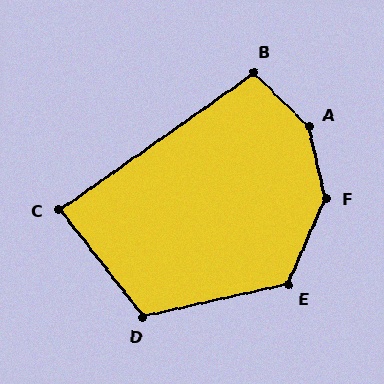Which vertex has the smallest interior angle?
C, at approximately 87 degrees.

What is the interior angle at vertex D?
Approximately 116 degrees (obtuse).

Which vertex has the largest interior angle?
A, at approximately 147 degrees.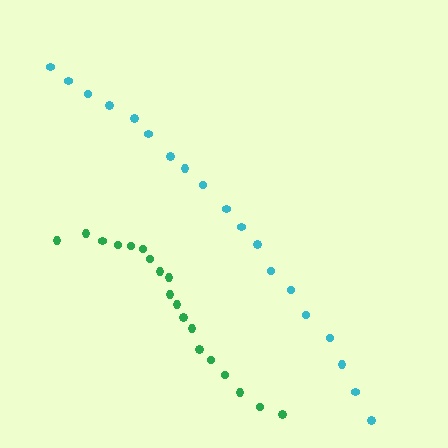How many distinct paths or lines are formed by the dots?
There are 2 distinct paths.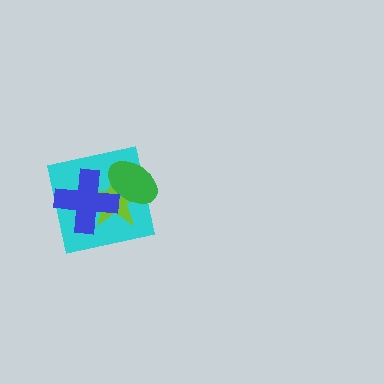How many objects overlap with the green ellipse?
3 objects overlap with the green ellipse.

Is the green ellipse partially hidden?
Yes, it is partially covered by another shape.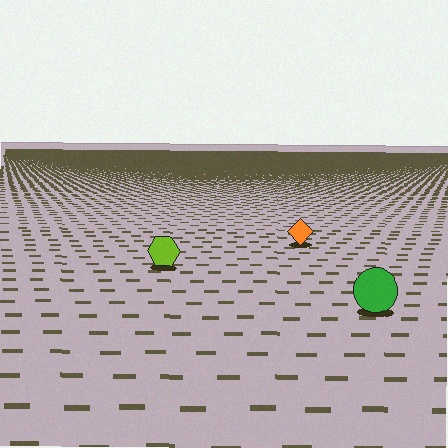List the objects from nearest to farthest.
From nearest to farthest: the green circle, the lime hexagon, the orange diamond.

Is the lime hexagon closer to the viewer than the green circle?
No. The green circle is closer — you can tell from the texture gradient: the ground texture is coarser near it.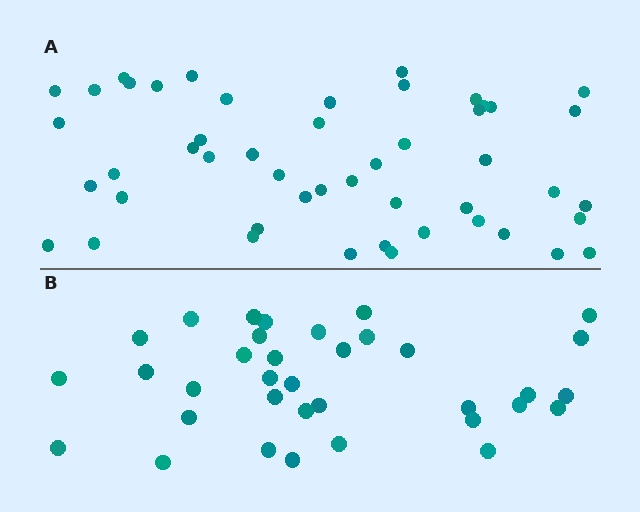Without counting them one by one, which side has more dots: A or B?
Region A (the top region) has more dots.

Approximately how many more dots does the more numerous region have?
Region A has approximately 15 more dots than region B.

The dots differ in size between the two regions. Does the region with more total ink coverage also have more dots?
No. Region B has more total ink coverage because its dots are larger, but region A actually contains more individual dots. Total area can be misleading — the number of items is what matters here.